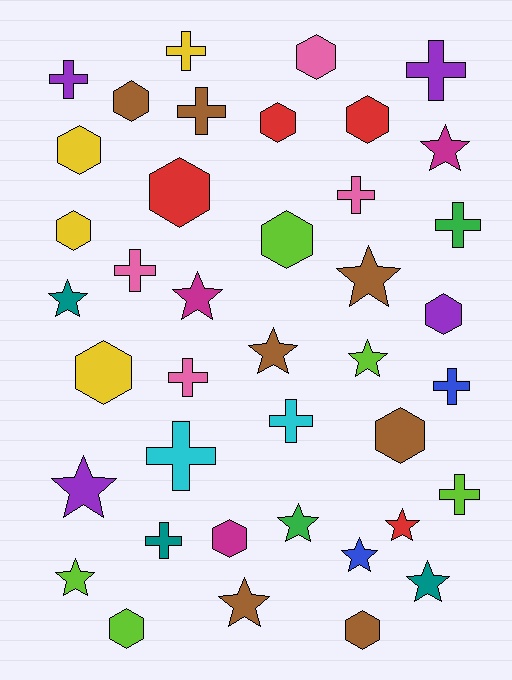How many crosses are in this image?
There are 13 crosses.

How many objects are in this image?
There are 40 objects.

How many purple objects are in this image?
There are 4 purple objects.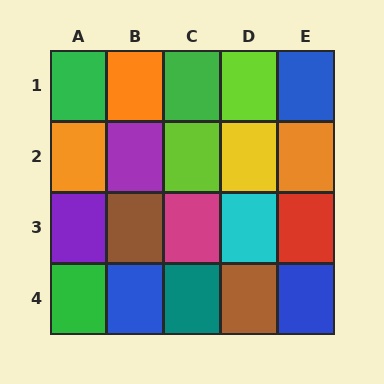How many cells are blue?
3 cells are blue.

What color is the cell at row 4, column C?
Teal.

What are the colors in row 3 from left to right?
Purple, brown, magenta, cyan, red.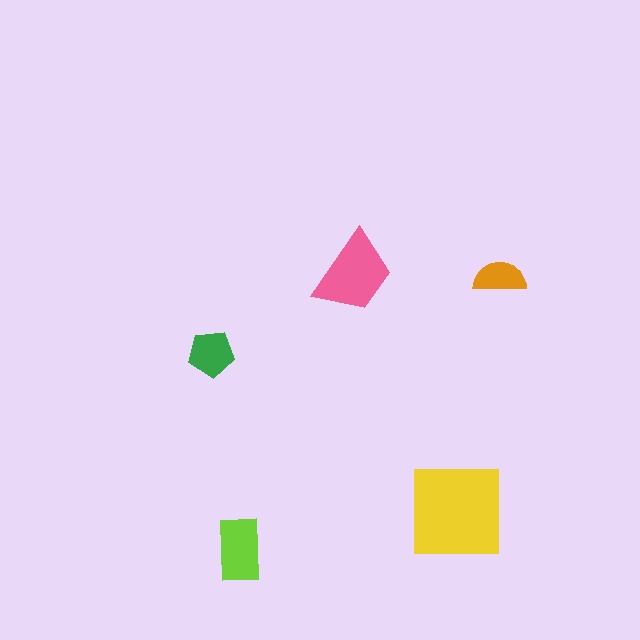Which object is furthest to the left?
The green pentagon is leftmost.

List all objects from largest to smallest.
The yellow square, the pink trapezoid, the lime rectangle, the green pentagon, the orange semicircle.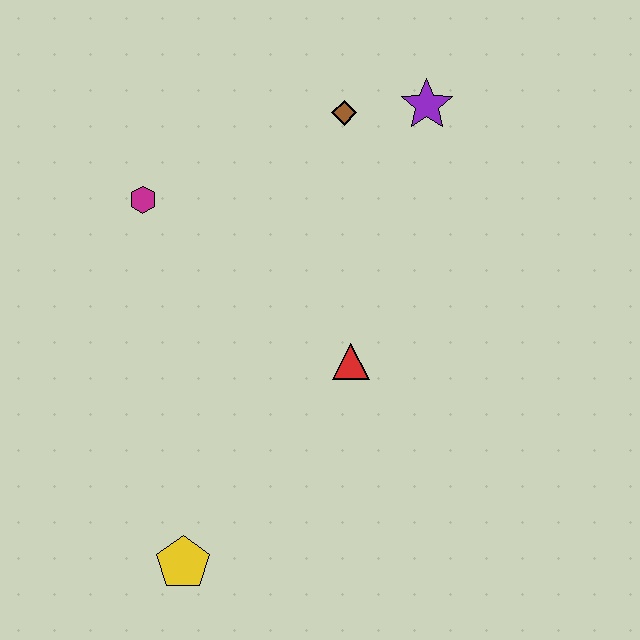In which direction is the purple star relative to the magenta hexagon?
The purple star is to the right of the magenta hexagon.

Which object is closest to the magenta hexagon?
The brown diamond is closest to the magenta hexagon.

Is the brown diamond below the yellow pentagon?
No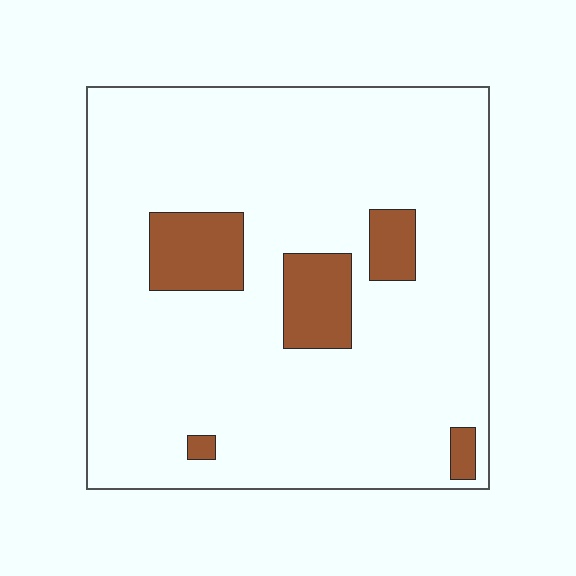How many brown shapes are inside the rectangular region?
5.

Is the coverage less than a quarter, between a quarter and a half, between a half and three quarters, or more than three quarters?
Less than a quarter.